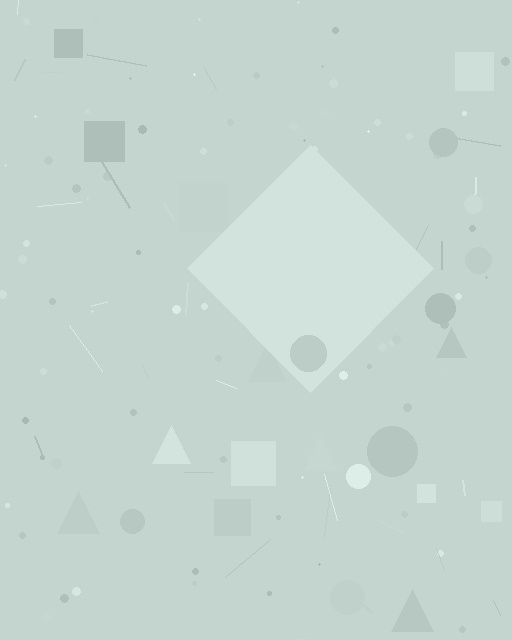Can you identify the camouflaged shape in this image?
The camouflaged shape is a diamond.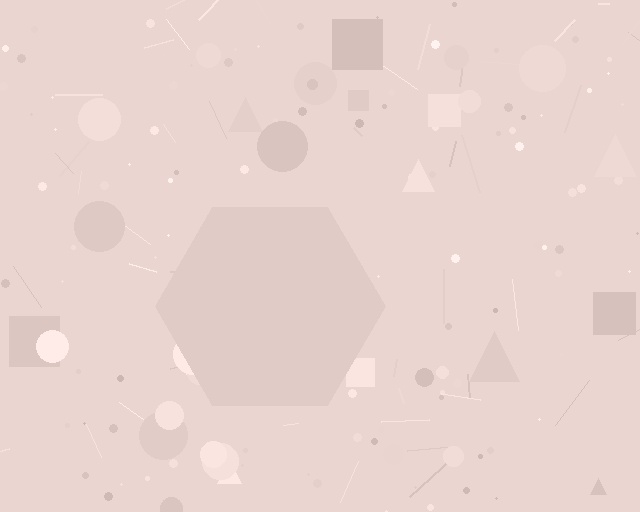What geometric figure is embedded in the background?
A hexagon is embedded in the background.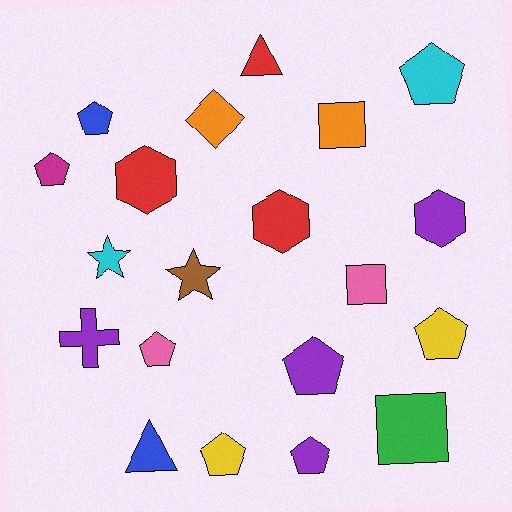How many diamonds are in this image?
There is 1 diamond.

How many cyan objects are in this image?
There are 2 cyan objects.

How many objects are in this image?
There are 20 objects.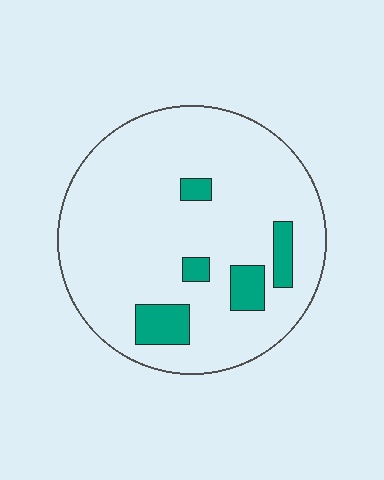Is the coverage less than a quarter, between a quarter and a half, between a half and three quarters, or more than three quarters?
Less than a quarter.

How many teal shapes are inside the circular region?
5.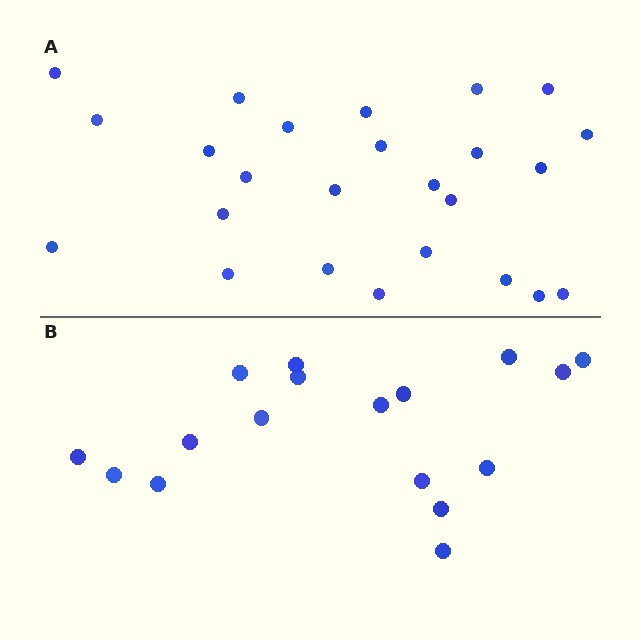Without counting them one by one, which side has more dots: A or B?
Region A (the top region) has more dots.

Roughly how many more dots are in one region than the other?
Region A has roughly 8 or so more dots than region B.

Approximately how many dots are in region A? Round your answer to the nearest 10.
About 20 dots. (The exact count is 25, which rounds to 20.)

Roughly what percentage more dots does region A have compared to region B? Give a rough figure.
About 45% more.